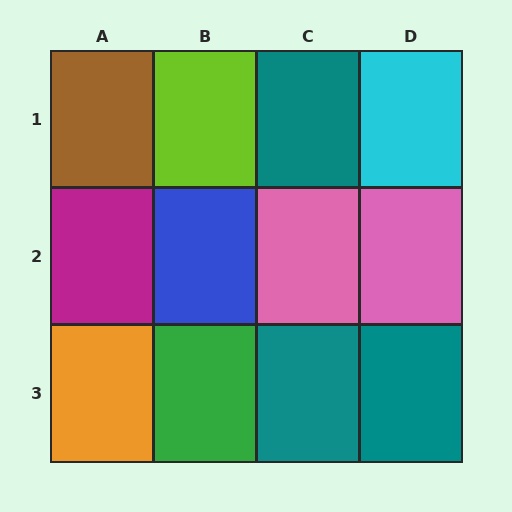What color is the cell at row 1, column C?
Teal.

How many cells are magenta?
1 cell is magenta.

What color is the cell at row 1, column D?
Cyan.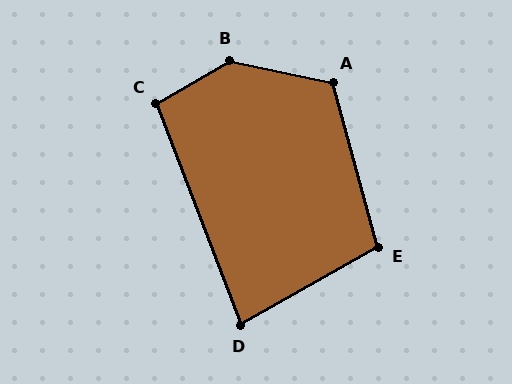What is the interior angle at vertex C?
Approximately 99 degrees (obtuse).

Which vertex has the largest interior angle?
B, at approximately 138 degrees.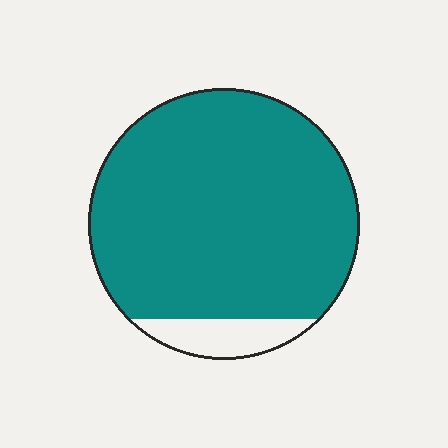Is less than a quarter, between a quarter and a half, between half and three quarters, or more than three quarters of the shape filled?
More than three quarters.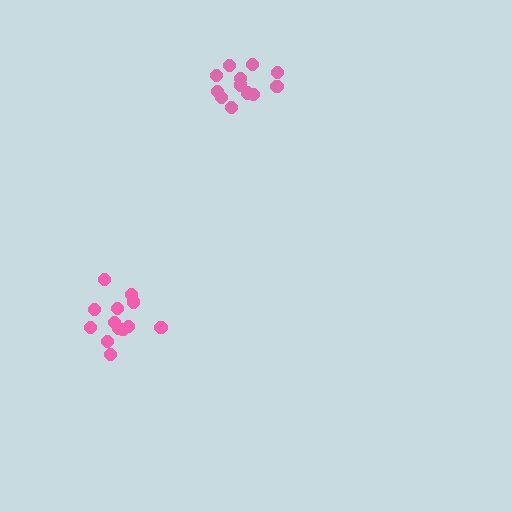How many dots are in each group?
Group 1: 12 dots, Group 2: 13 dots (25 total).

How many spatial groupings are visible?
There are 2 spatial groupings.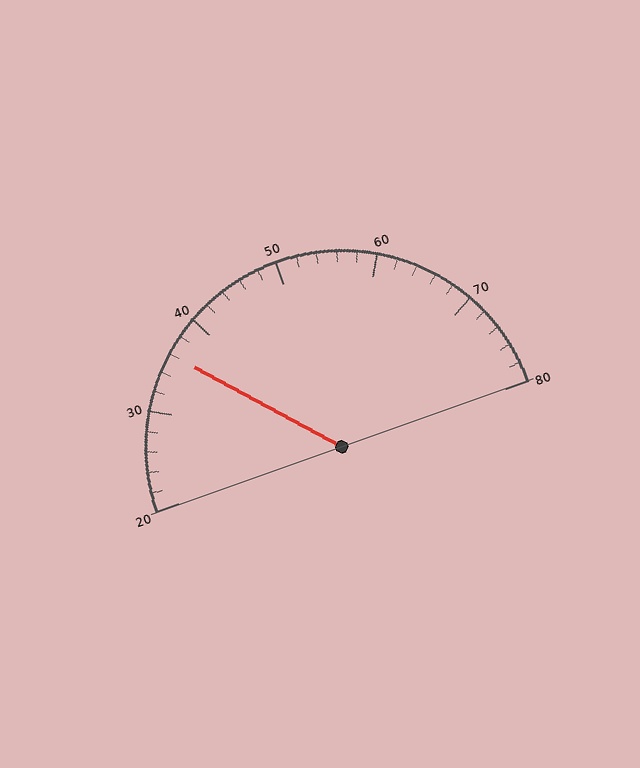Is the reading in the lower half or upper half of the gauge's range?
The reading is in the lower half of the range (20 to 80).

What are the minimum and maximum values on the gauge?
The gauge ranges from 20 to 80.